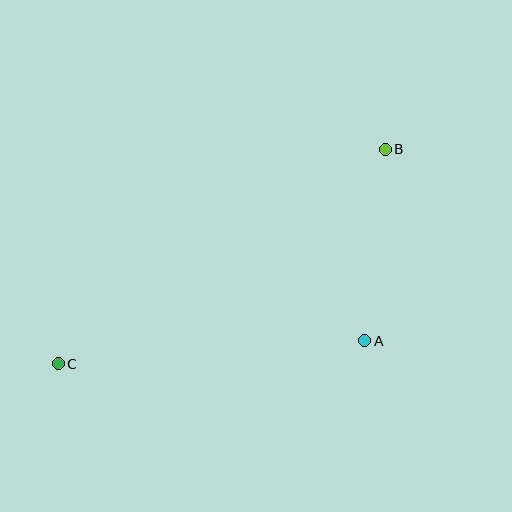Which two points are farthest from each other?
Points B and C are farthest from each other.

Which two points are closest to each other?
Points A and B are closest to each other.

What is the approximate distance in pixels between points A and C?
The distance between A and C is approximately 307 pixels.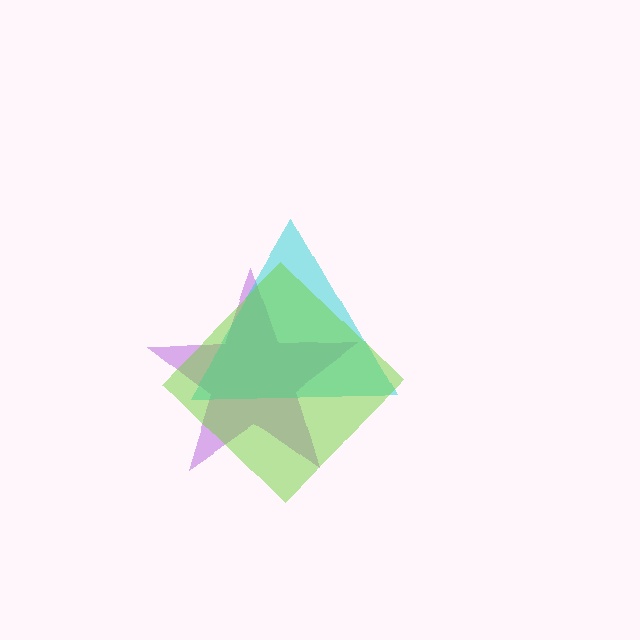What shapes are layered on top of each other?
The layered shapes are: a purple star, a cyan triangle, a lime diamond.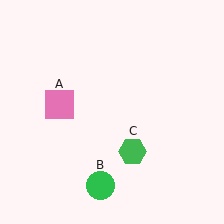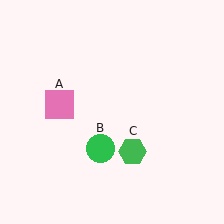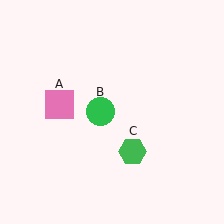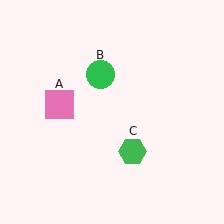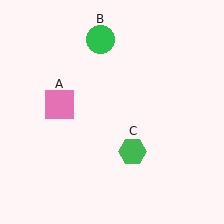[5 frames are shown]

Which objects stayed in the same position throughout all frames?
Pink square (object A) and green hexagon (object C) remained stationary.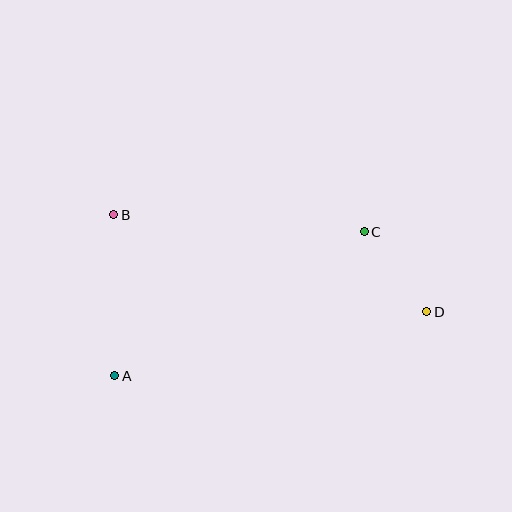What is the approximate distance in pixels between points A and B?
The distance between A and B is approximately 161 pixels.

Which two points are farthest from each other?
Points B and D are farthest from each other.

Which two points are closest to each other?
Points C and D are closest to each other.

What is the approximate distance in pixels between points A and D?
The distance between A and D is approximately 319 pixels.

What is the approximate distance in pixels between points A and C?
The distance between A and C is approximately 288 pixels.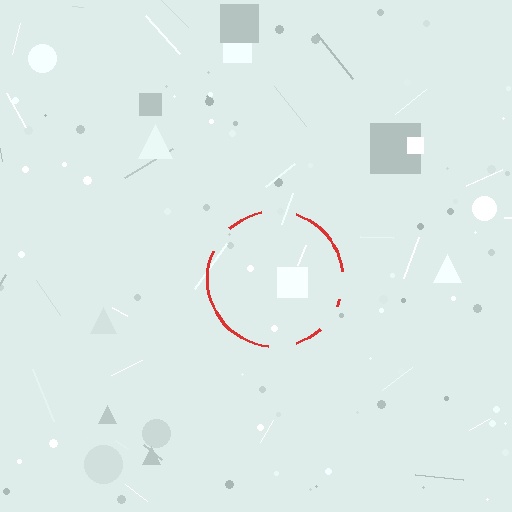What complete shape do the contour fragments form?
The contour fragments form a circle.